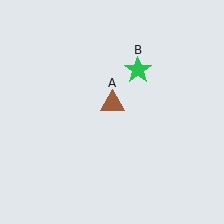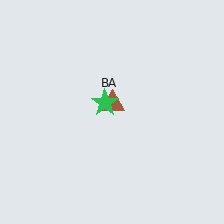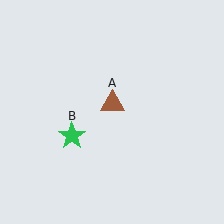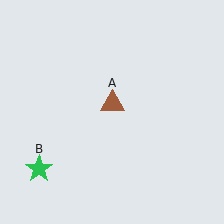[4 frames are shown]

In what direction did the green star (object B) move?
The green star (object B) moved down and to the left.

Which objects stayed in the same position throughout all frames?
Brown triangle (object A) remained stationary.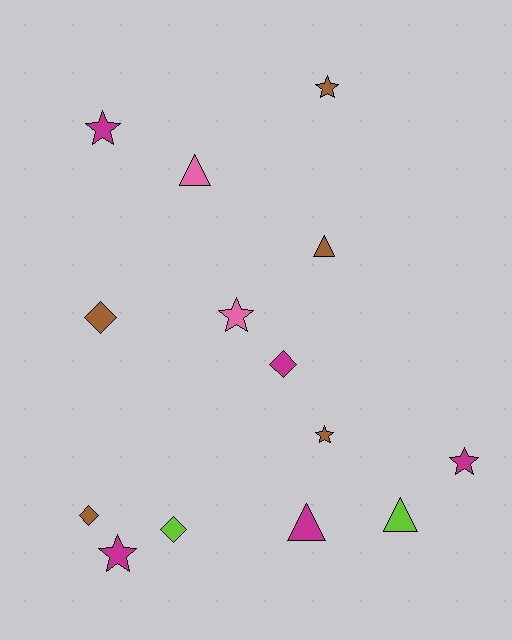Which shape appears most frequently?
Star, with 6 objects.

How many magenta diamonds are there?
There is 1 magenta diamond.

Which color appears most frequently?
Brown, with 5 objects.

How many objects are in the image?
There are 14 objects.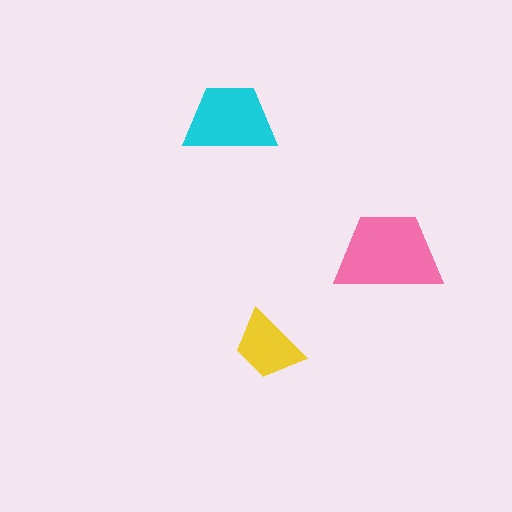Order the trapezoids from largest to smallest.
the pink one, the cyan one, the yellow one.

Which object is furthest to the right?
The pink trapezoid is rightmost.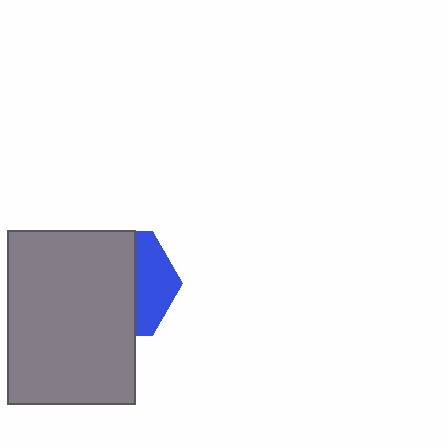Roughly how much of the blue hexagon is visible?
A small part of it is visible (roughly 36%).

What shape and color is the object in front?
The object in front is a gray rectangle.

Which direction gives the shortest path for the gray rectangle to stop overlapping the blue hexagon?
Moving left gives the shortest separation.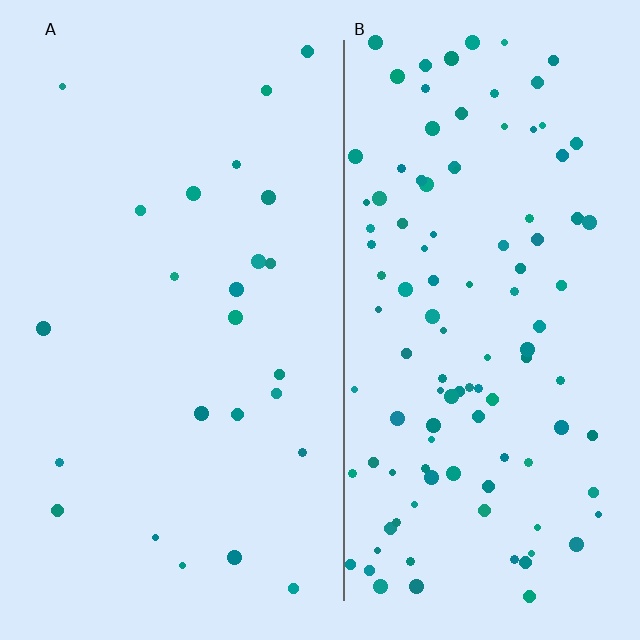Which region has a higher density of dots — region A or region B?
B (the right).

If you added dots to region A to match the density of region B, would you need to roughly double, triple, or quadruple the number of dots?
Approximately quadruple.